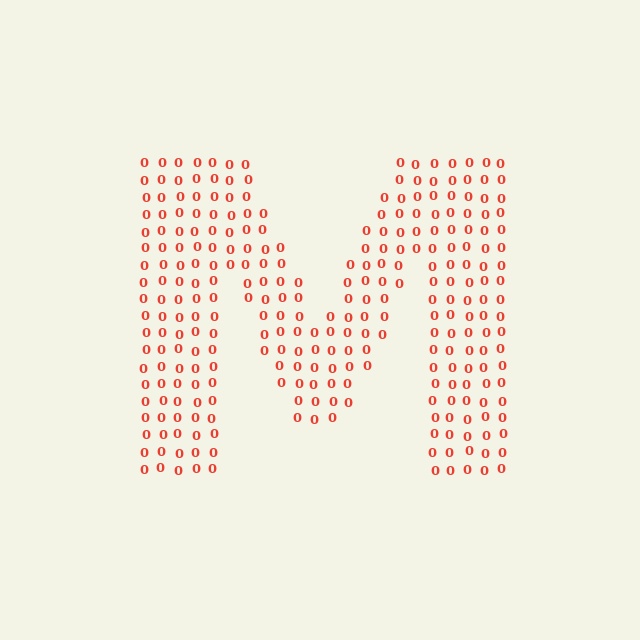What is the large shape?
The large shape is the letter M.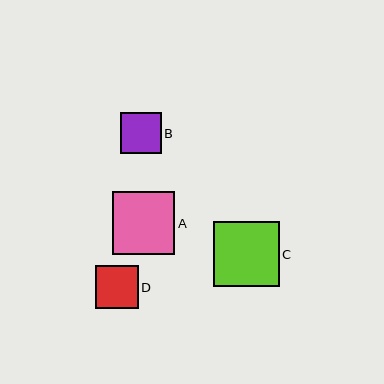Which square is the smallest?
Square B is the smallest with a size of approximately 41 pixels.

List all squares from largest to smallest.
From largest to smallest: C, A, D, B.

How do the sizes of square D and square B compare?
Square D and square B are approximately the same size.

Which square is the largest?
Square C is the largest with a size of approximately 66 pixels.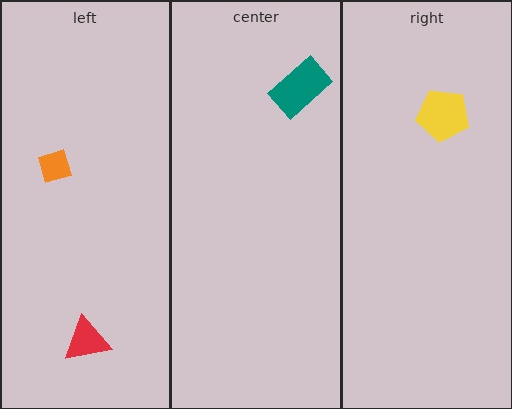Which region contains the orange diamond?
The left region.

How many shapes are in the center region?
1.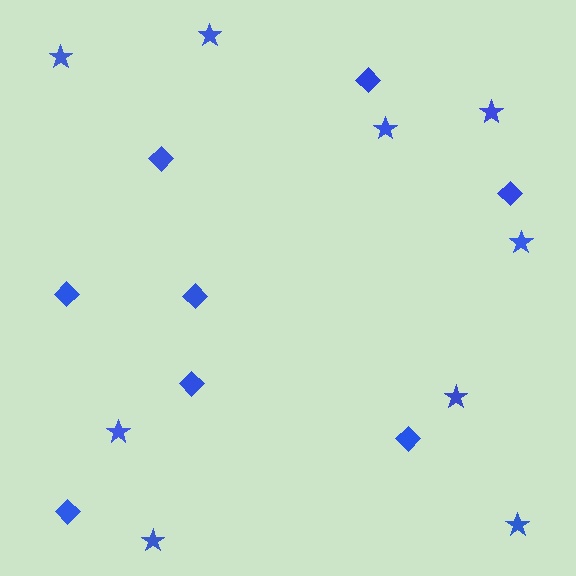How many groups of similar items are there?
There are 2 groups: one group of diamonds (8) and one group of stars (9).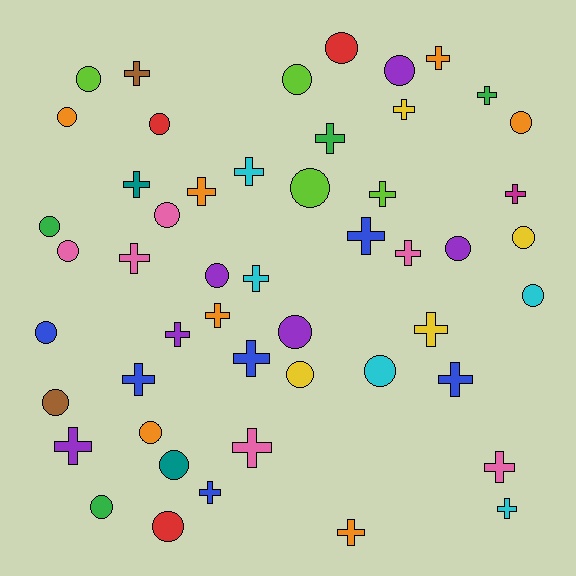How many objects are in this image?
There are 50 objects.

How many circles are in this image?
There are 24 circles.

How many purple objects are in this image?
There are 6 purple objects.